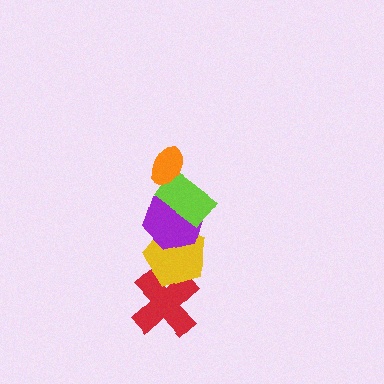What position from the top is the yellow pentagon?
The yellow pentagon is 4th from the top.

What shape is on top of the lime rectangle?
The orange ellipse is on top of the lime rectangle.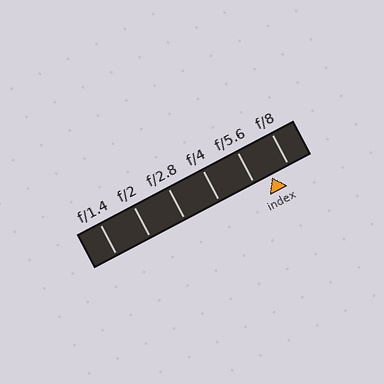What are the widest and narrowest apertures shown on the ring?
The widest aperture shown is f/1.4 and the narrowest is f/8.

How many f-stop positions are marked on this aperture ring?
There are 6 f-stop positions marked.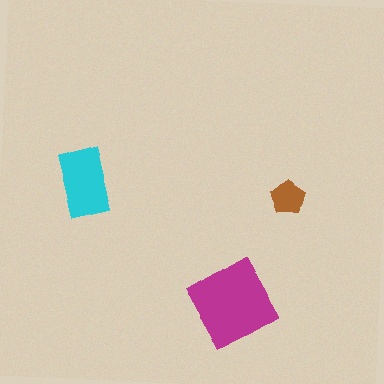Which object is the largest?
The magenta square.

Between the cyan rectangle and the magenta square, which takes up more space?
The magenta square.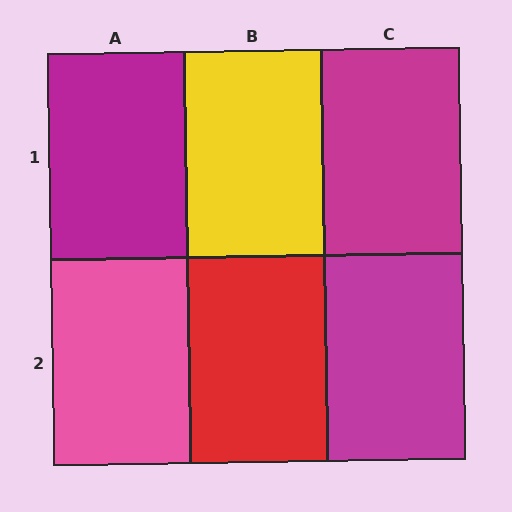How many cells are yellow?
1 cell is yellow.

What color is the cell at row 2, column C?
Magenta.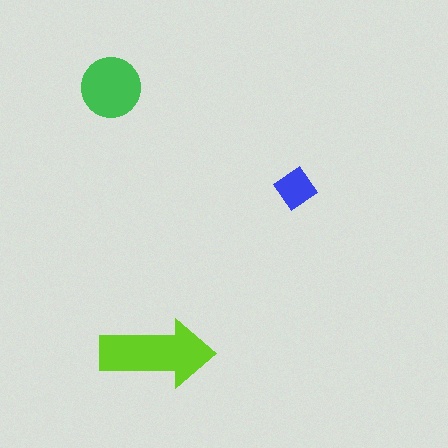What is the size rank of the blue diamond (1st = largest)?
3rd.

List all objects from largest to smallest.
The lime arrow, the green circle, the blue diamond.